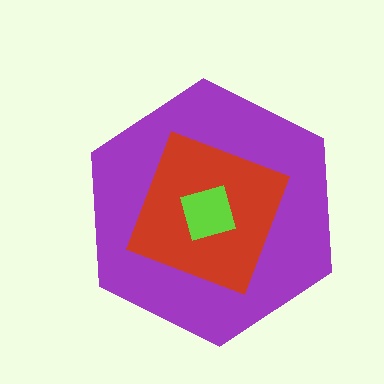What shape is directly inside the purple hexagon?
The red diamond.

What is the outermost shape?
The purple hexagon.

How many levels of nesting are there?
3.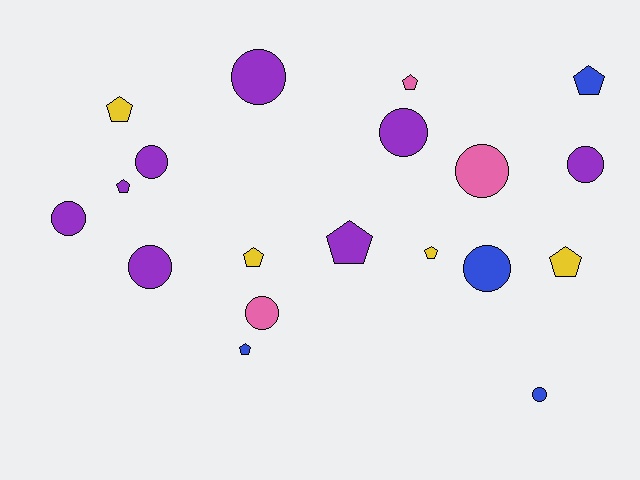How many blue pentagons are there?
There are 2 blue pentagons.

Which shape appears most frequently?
Circle, with 10 objects.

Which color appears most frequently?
Purple, with 8 objects.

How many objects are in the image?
There are 19 objects.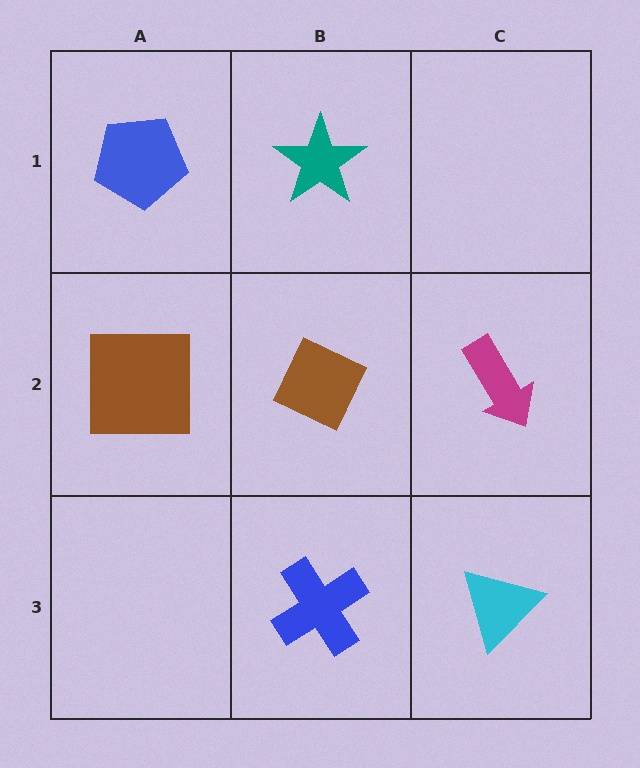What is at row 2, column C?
A magenta arrow.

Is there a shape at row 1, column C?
No, that cell is empty.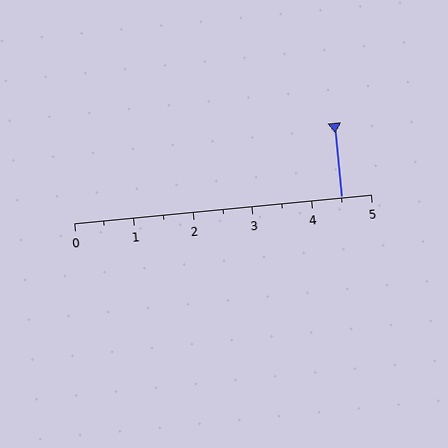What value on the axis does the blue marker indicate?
The marker indicates approximately 4.5.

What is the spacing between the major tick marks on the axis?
The major ticks are spaced 1 apart.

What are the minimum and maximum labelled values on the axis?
The axis runs from 0 to 5.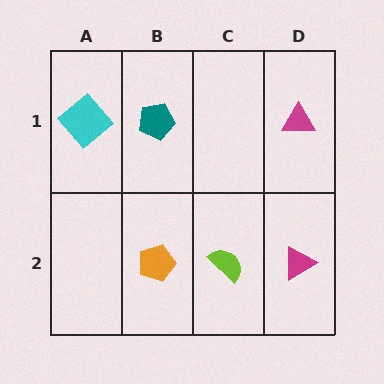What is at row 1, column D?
A magenta triangle.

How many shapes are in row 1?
3 shapes.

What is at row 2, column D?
A magenta triangle.